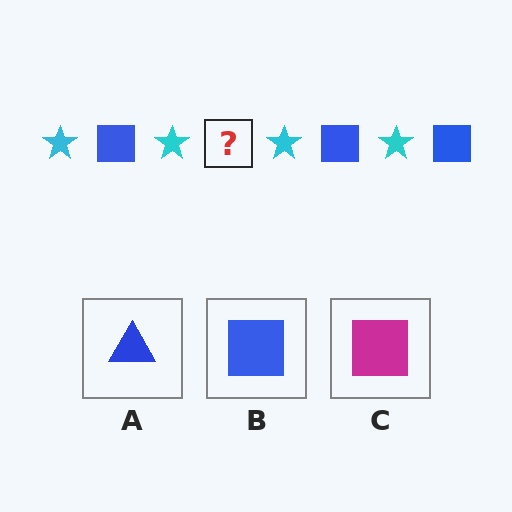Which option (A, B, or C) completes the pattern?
B.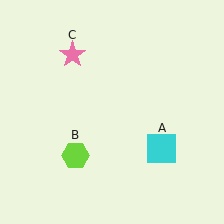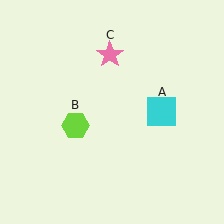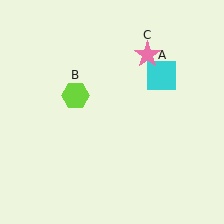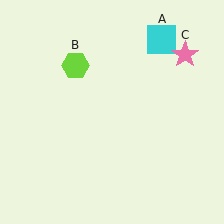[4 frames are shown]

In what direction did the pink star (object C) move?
The pink star (object C) moved right.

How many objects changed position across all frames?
3 objects changed position: cyan square (object A), lime hexagon (object B), pink star (object C).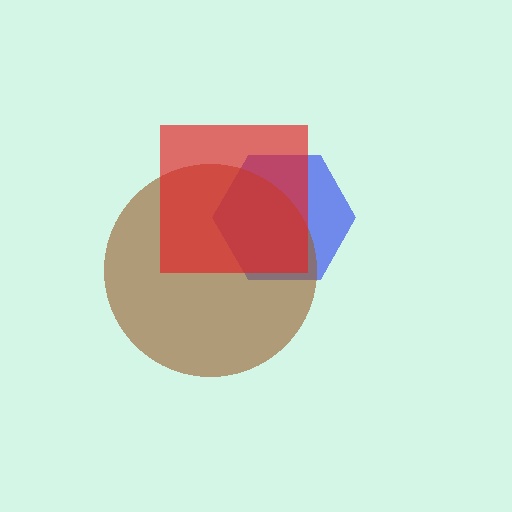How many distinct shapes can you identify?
There are 3 distinct shapes: a blue hexagon, a brown circle, a red square.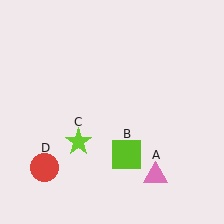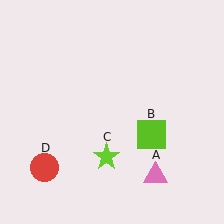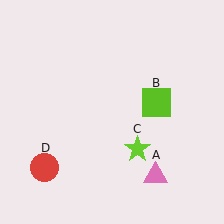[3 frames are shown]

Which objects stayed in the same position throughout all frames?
Pink triangle (object A) and red circle (object D) remained stationary.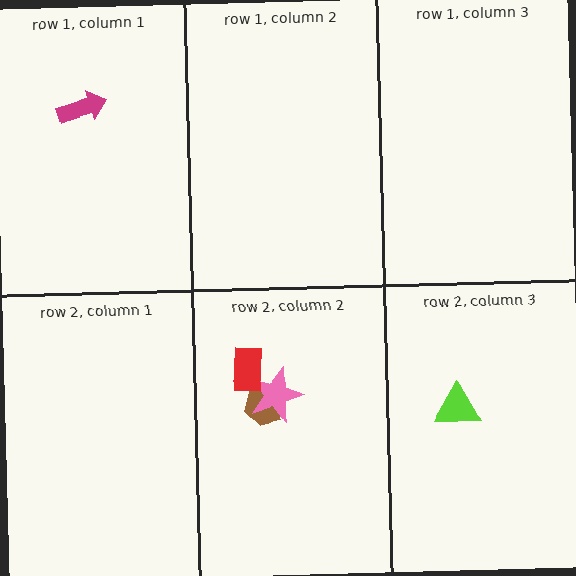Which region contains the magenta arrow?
The row 1, column 1 region.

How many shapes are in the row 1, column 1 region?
1.